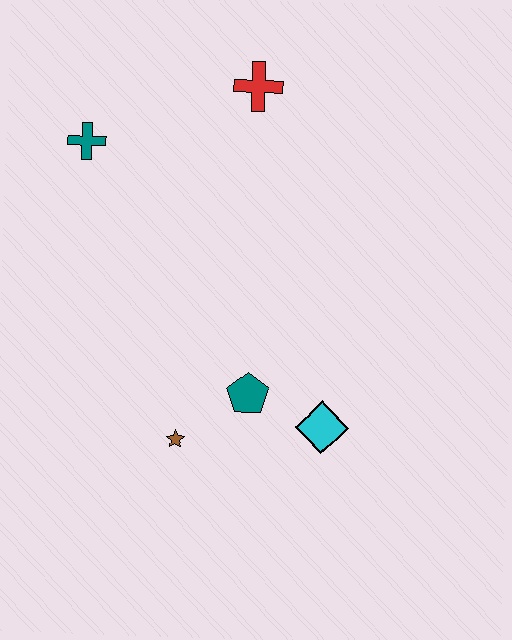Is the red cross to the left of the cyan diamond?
Yes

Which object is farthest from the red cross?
The brown star is farthest from the red cross.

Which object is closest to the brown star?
The teal pentagon is closest to the brown star.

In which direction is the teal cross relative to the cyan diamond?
The teal cross is above the cyan diamond.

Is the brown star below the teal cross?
Yes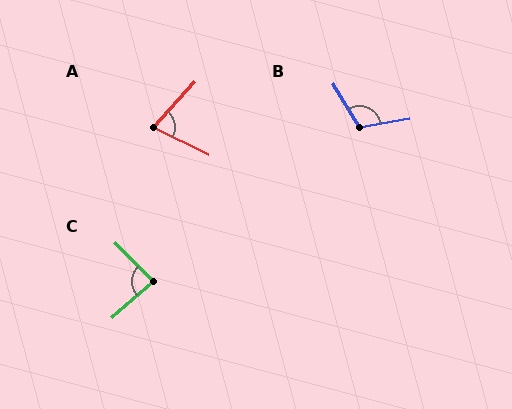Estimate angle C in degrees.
Approximately 87 degrees.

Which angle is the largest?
B, at approximately 111 degrees.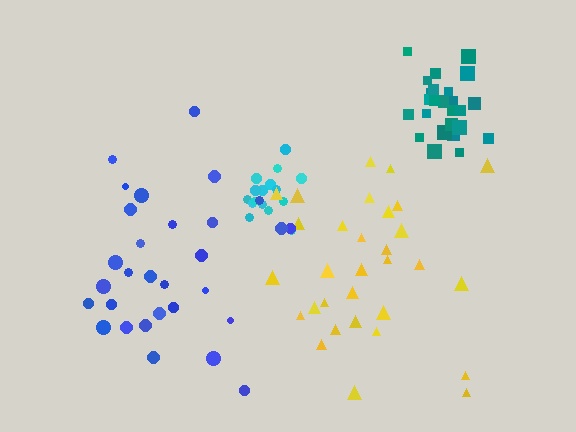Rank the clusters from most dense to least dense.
teal, cyan, blue, yellow.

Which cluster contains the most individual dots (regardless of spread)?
Yellow (31).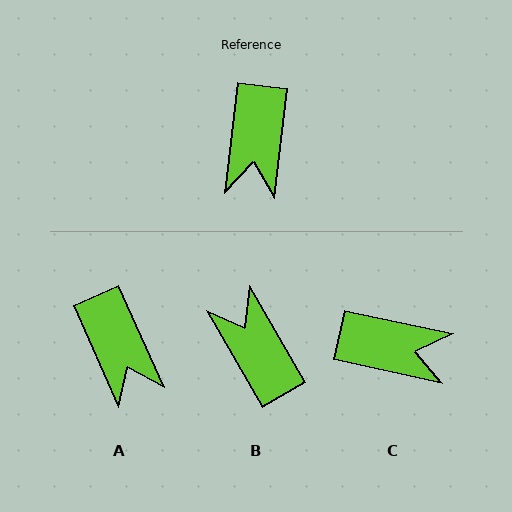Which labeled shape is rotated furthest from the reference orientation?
B, about 143 degrees away.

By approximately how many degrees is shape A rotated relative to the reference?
Approximately 31 degrees counter-clockwise.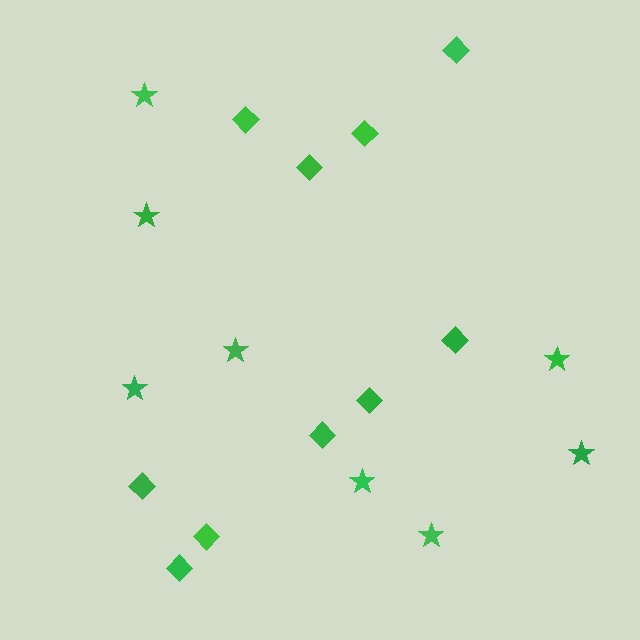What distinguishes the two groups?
There are 2 groups: one group of diamonds (10) and one group of stars (8).